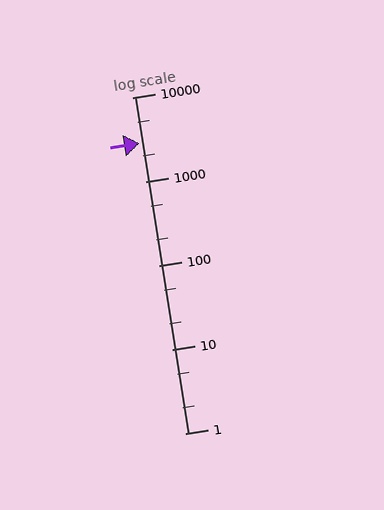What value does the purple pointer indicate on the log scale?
The pointer indicates approximately 2800.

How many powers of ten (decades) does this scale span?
The scale spans 4 decades, from 1 to 10000.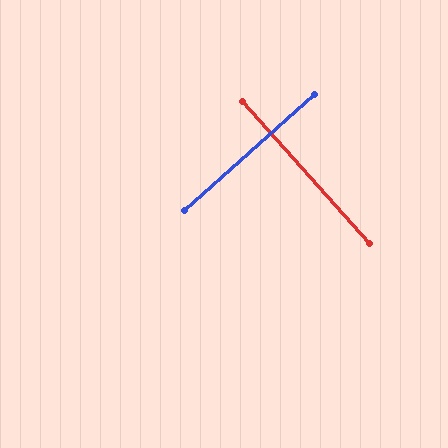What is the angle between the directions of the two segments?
Approximately 90 degrees.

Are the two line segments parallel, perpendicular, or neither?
Perpendicular — they meet at approximately 90°.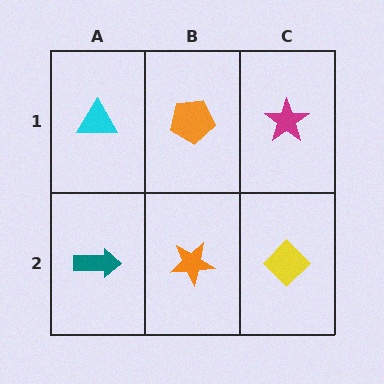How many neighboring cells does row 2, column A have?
2.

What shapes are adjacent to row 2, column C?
A magenta star (row 1, column C), an orange star (row 2, column B).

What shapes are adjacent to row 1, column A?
A teal arrow (row 2, column A), an orange pentagon (row 1, column B).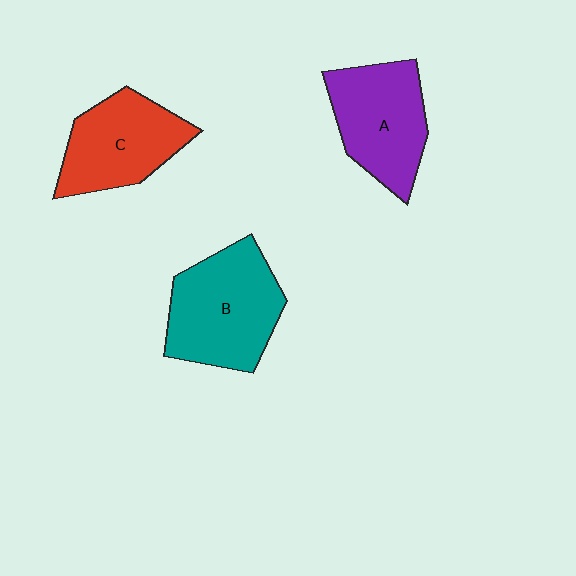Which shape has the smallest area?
Shape C (red).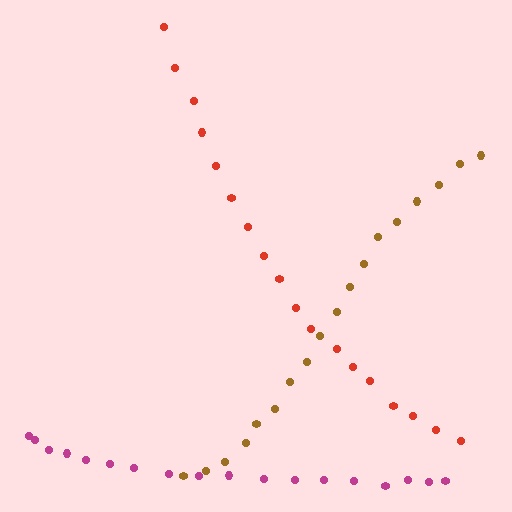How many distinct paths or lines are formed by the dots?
There are 3 distinct paths.